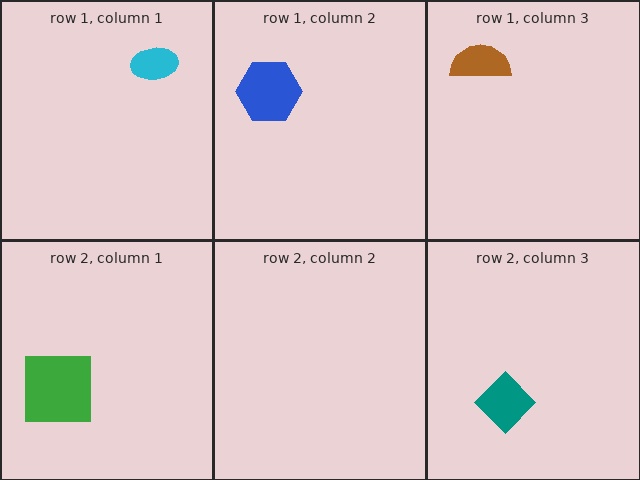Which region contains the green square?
The row 2, column 1 region.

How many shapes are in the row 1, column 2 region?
1.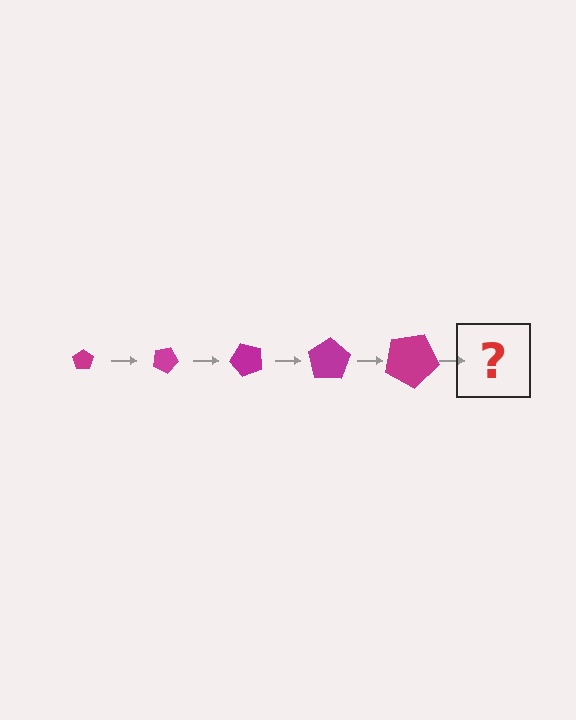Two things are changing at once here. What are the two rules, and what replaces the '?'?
The two rules are that the pentagon grows larger each step and it rotates 25 degrees each step. The '?' should be a pentagon, larger than the previous one and rotated 125 degrees from the start.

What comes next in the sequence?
The next element should be a pentagon, larger than the previous one and rotated 125 degrees from the start.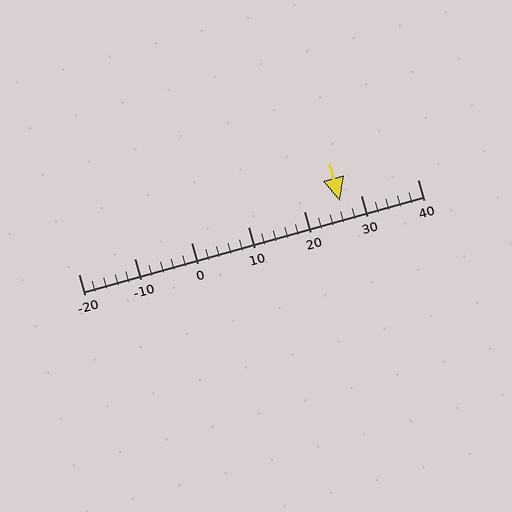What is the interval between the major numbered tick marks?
The major tick marks are spaced 10 units apart.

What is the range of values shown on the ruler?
The ruler shows values from -20 to 40.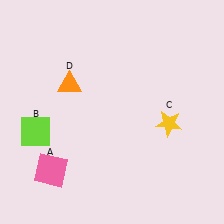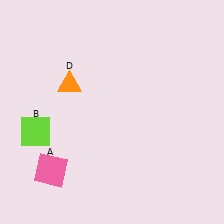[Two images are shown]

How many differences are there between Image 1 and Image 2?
There is 1 difference between the two images.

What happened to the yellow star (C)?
The yellow star (C) was removed in Image 2. It was in the bottom-right area of Image 1.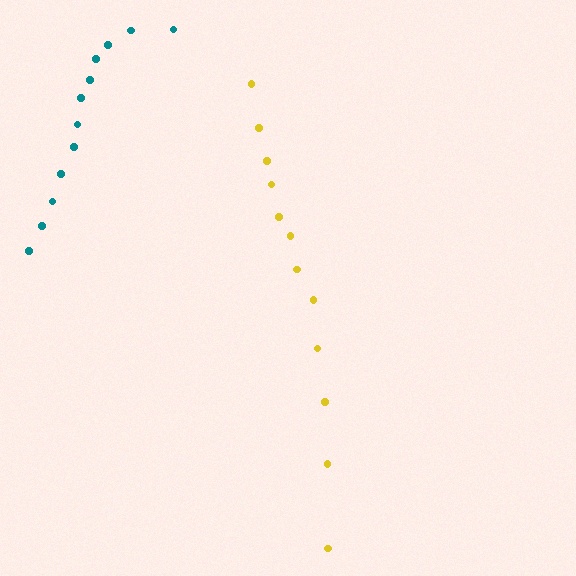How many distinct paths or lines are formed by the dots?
There are 2 distinct paths.